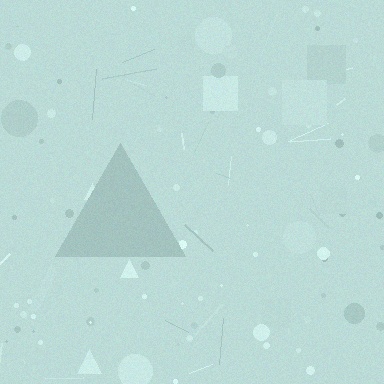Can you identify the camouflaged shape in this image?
The camouflaged shape is a triangle.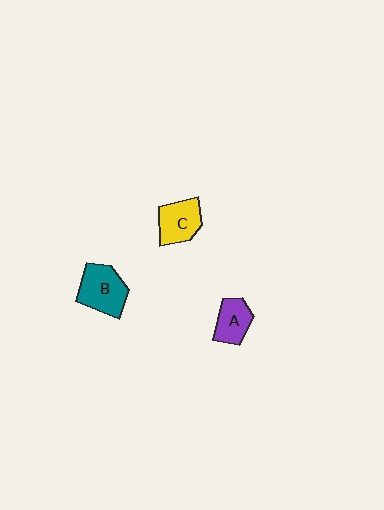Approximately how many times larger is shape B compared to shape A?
Approximately 1.4 times.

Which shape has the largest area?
Shape B (teal).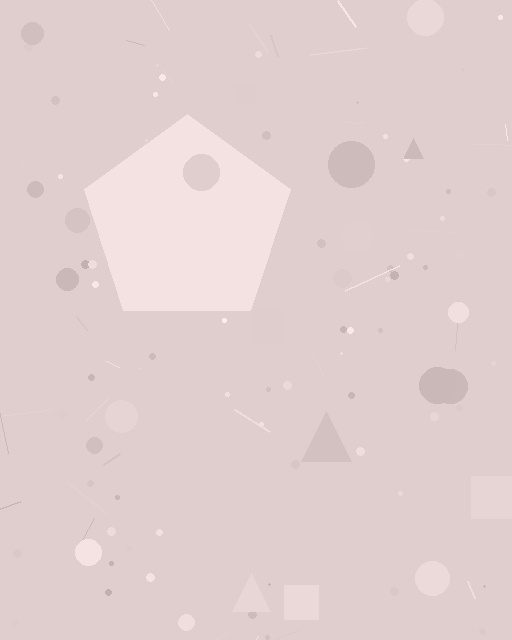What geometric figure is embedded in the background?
A pentagon is embedded in the background.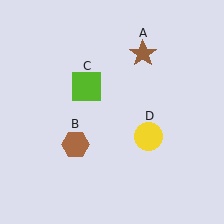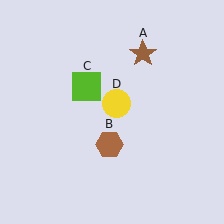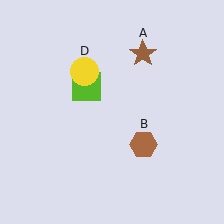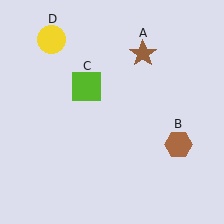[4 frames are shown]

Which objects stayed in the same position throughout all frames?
Brown star (object A) and lime square (object C) remained stationary.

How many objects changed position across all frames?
2 objects changed position: brown hexagon (object B), yellow circle (object D).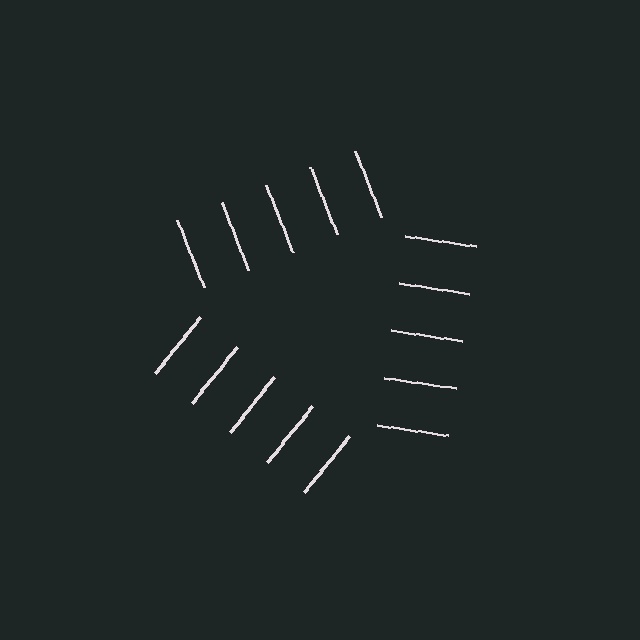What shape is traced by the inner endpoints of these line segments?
An illusory triangle — the line segments terminate on its edges but no continuous stroke is drawn.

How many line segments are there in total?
15 — 5 along each of the 3 edges.